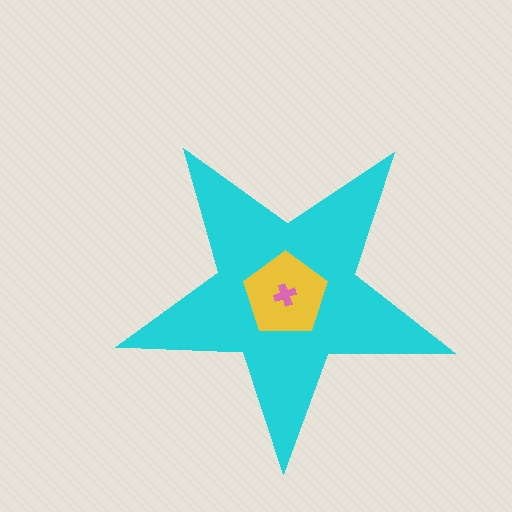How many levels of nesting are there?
3.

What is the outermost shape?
The cyan star.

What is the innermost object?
The pink cross.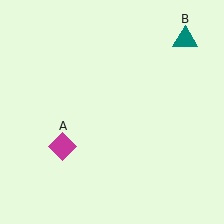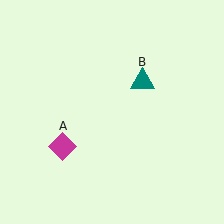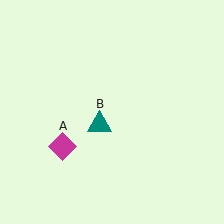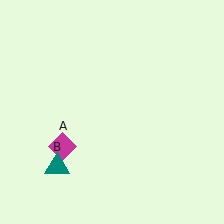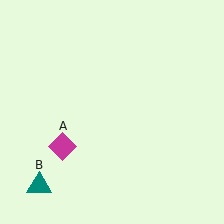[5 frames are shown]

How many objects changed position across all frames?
1 object changed position: teal triangle (object B).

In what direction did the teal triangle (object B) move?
The teal triangle (object B) moved down and to the left.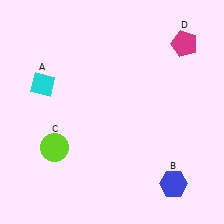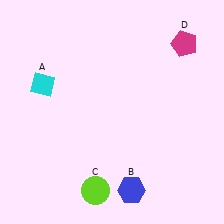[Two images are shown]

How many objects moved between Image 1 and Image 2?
2 objects moved between the two images.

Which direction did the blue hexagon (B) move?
The blue hexagon (B) moved left.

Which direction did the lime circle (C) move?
The lime circle (C) moved down.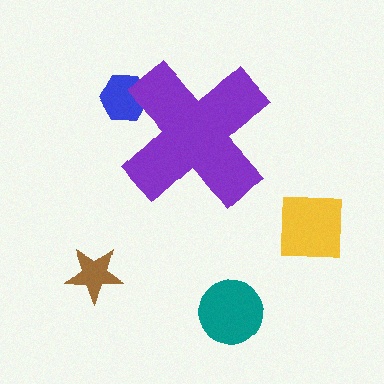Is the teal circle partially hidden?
No, the teal circle is fully visible.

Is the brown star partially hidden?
No, the brown star is fully visible.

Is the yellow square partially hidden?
No, the yellow square is fully visible.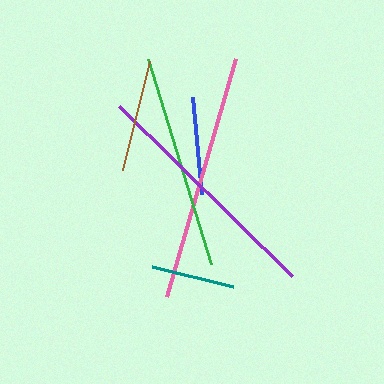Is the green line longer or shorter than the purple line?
The purple line is longer than the green line.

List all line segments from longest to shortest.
From longest to shortest: pink, purple, green, brown, blue, teal.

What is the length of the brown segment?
The brown segment is approximately 112 pixels long.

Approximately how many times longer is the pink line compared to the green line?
The pink line is approximately 1.2 times the length of the green line.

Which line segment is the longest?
The pink line is the longest at approximately 248 pixels.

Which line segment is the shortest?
The teal line is the shortest at approximately 84 pixels.